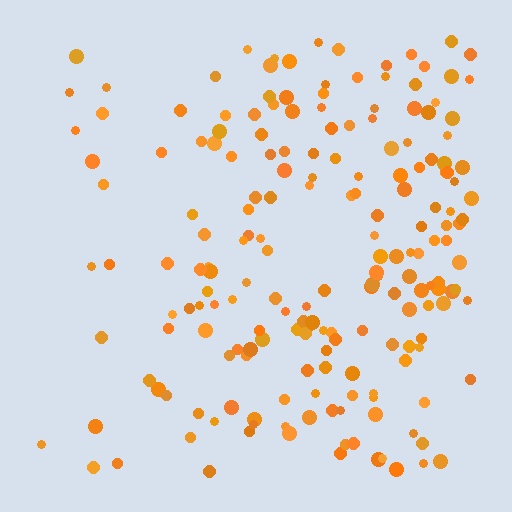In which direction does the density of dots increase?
From left to right, with the right side densest.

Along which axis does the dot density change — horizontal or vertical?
Horizontal.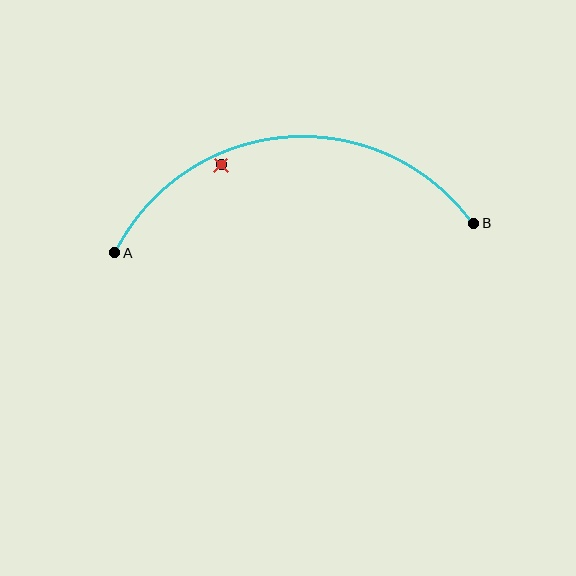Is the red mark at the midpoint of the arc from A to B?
No — the red mark does not lie on the arc at all. It sits slightly inside the curve.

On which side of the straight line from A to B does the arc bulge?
The arc bulges above the straight line connecting A and B.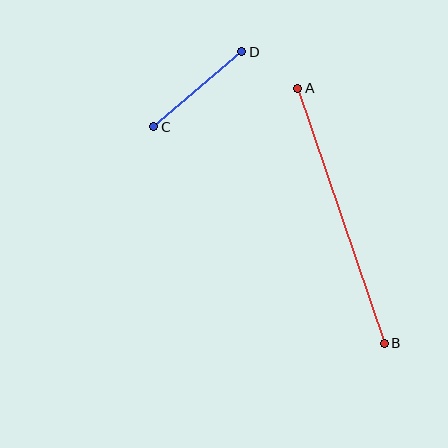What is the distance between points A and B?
The distance is approximately 269 pixels.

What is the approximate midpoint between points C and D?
The midpoint is at approximately (198, 89) pixels.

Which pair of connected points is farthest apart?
Points A and B are farthest apart.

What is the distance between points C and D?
The distance is approximately 116 pixels.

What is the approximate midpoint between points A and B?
The midpoint is at approximately (341, 216) pixels.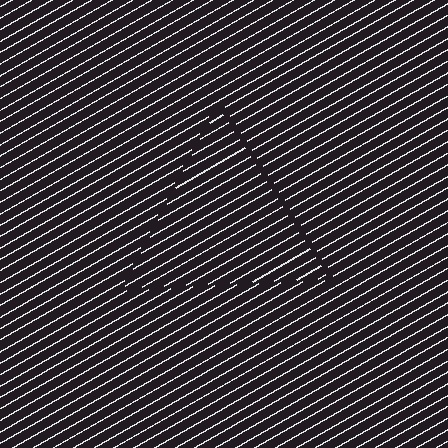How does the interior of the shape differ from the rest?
The interior of the shape contains the same grating, shifted by half a period — the contour is defined by the phase discontinuity where line-ends from the inner and outer gratings abut.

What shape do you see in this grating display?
An illusory triangle. The interior of the shape contains the same grating, shifted by half a period — the contour is defined by the phase discontinuity where line-ends from the inner and outer gratings abut.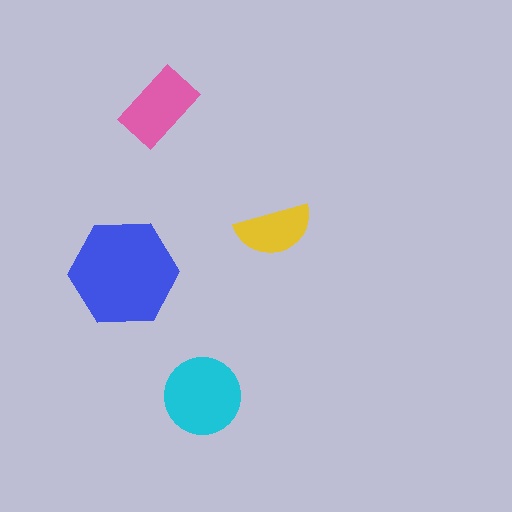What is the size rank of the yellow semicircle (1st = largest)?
4th.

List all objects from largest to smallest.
The blue hexagon, the cyan circle, the pink rectangle, the yellow semicircle.